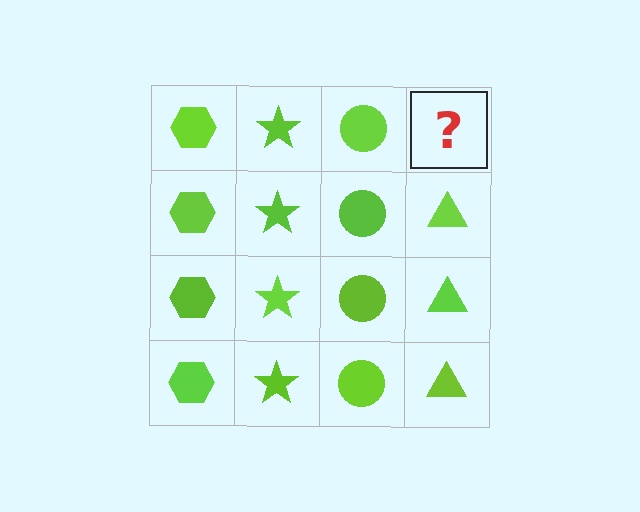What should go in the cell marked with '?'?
The missing cell should contain a lime triangle.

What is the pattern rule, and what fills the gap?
The rule is that each column has a consistent shape. The gap should be filled with a lime triangle.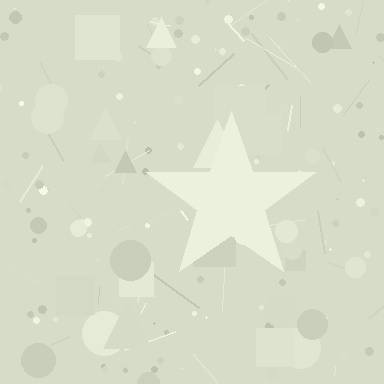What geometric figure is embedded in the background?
A star is embedded in the background.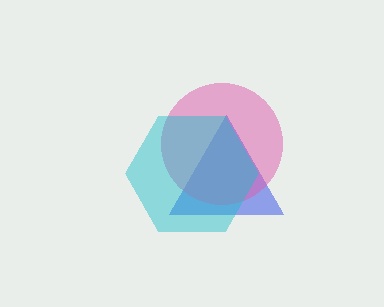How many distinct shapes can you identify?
There are 3 distinct shapes: a blue triangle, a pink circle, a cyan hexagon.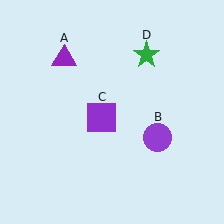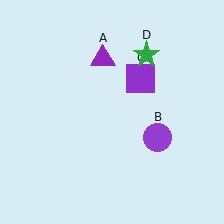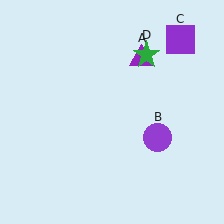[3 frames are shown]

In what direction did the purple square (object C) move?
The purple square (object C) moved up and to the right.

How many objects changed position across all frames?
2 objects changed position: purple triangle (object A), purple square (object C).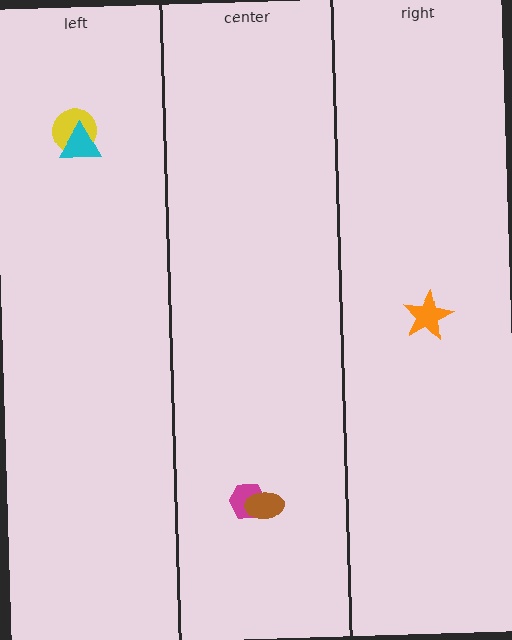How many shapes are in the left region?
2.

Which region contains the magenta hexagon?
The center region.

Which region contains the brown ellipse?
The center region.